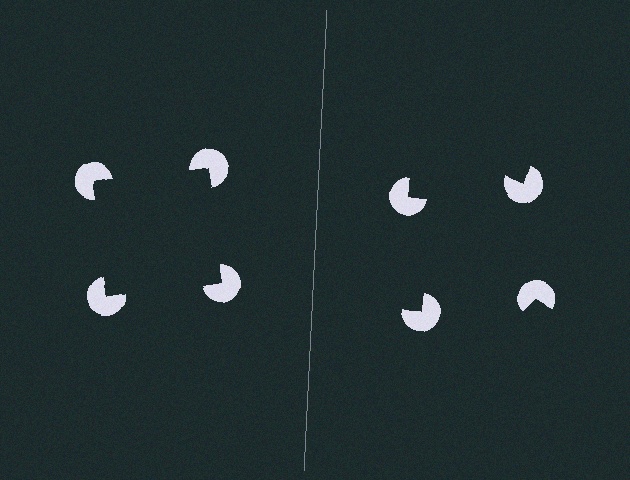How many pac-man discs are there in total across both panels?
8 — 4 on each side.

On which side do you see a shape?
An illusory square appears on the left side. On the right side the wedge cuts are rotated, so no coherent shape forms.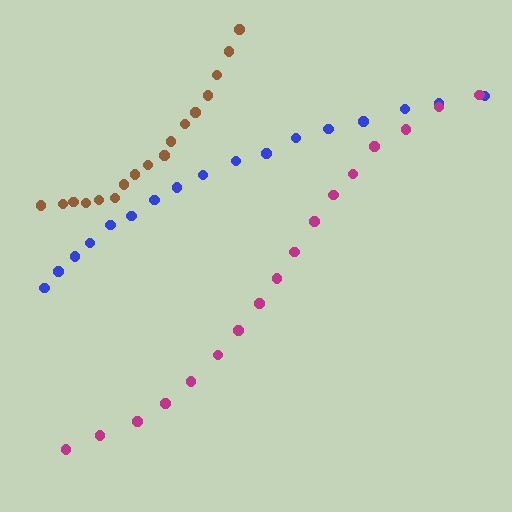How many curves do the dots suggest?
There are 3 distinct paths.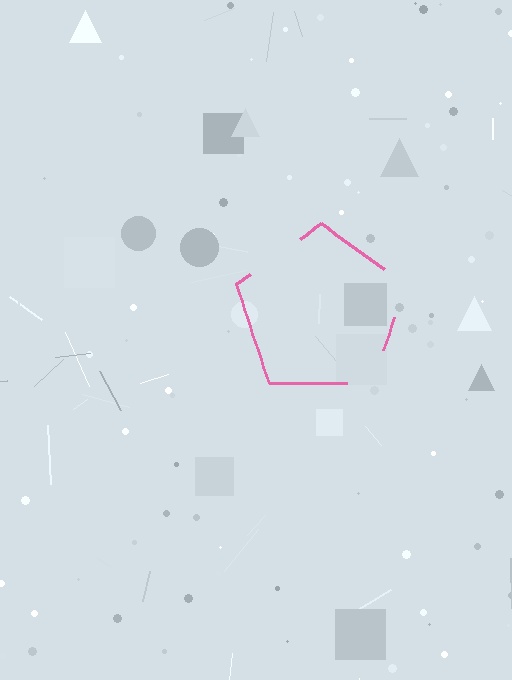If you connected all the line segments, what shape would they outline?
They would outline a pentagon.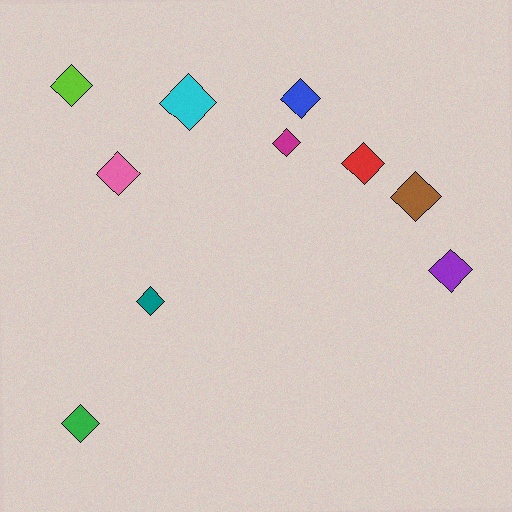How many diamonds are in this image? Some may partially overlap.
There are 10 diamonds.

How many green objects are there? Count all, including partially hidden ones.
There is 1 green object.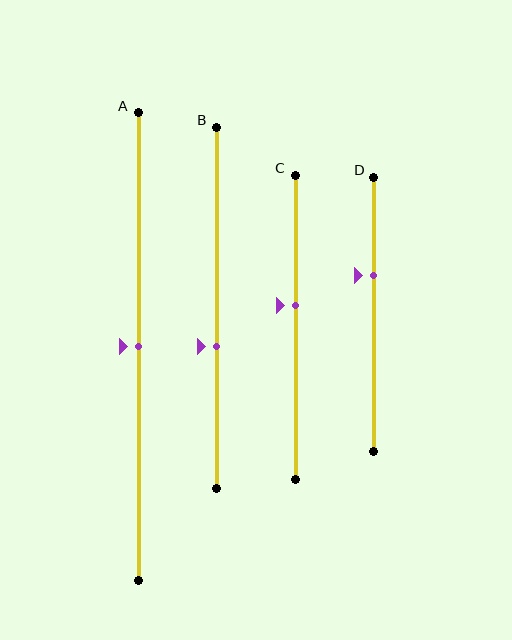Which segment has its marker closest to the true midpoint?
Segment A has its marker closest to the true midpoint.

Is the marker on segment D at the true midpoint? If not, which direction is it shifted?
No, the marker on segment D is shifted upward by about 14% of the segment length.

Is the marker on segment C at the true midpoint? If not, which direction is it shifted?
No, the marker on segment C is shifted upward by about 7% of the segment length.